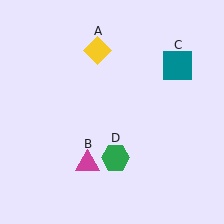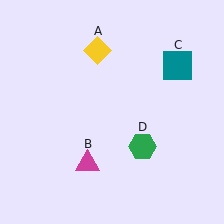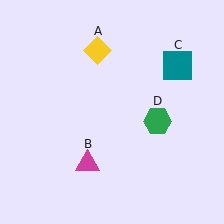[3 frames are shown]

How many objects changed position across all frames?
1 object changed position: green hexagon (object D).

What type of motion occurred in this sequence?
The green hexagon (object D) rotated counterclockwise around the center of the scene.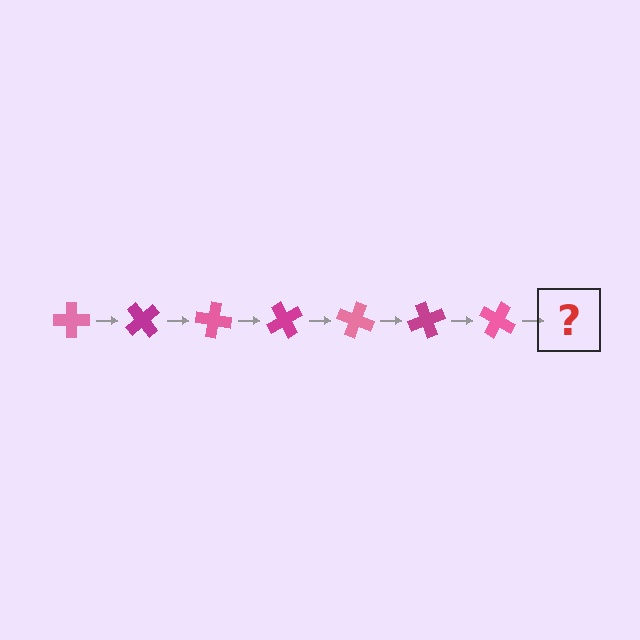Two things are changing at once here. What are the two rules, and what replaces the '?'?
The two rules are that it rotates 50 degrees each step and the color cycles through pink and magenta. The '?' should be a magenta cross, rotated 350 degrees from the start.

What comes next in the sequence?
The next element should be a magenta cross, rotated 350 degrees from the start.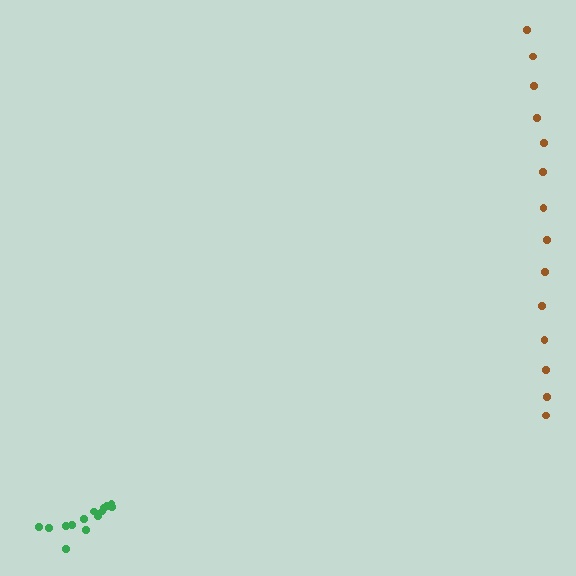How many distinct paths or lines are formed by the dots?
There are 2 distinct paths.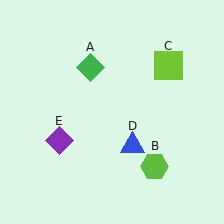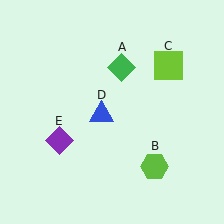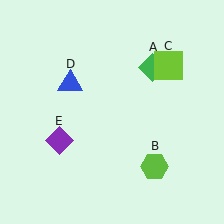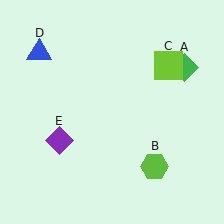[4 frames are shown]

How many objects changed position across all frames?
2 objects changed position: green diamond (object A), blue triangle (object D).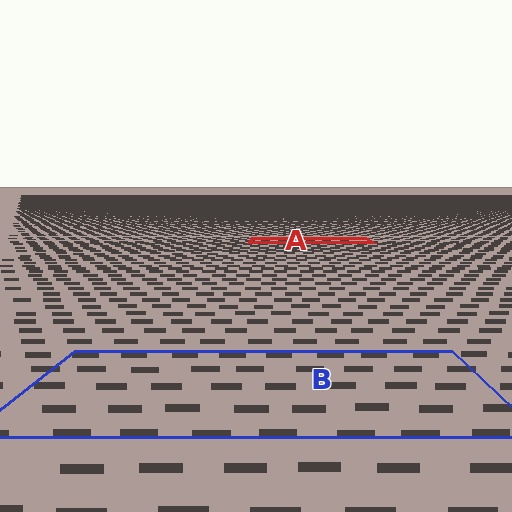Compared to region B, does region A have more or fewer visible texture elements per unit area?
Region A has more texture elements per unit area — they are packed more densely because it is farther away.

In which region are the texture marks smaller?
The texture marks are smaller in region A, because it is farther away.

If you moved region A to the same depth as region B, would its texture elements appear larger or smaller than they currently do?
They would appear larger. At a closer depth, the same texture elements are projected at a bigger on-screen size.